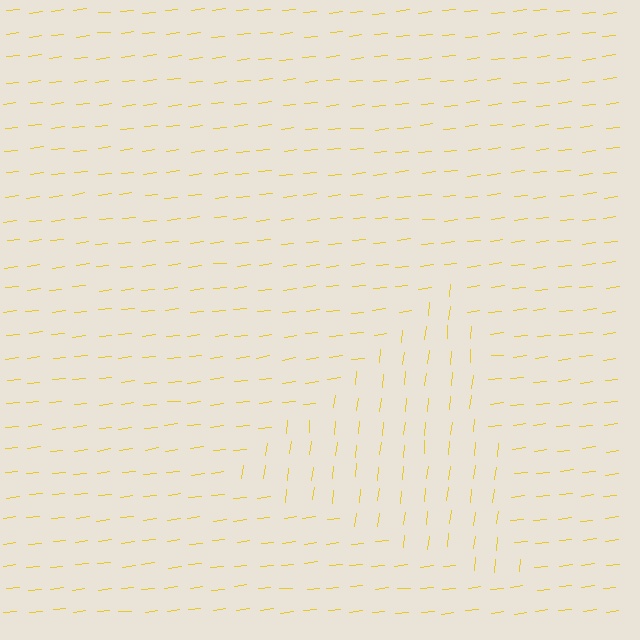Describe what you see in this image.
The image is filled with small yellow line segments. A triangle region in the image has lines oriented differently from the surrounding lines, creating a visible texture boundary.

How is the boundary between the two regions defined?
The boundary is defined purely by a change in line orientation (approximately 77 degrees difference). All lines are the same color and thickness.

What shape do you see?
I see a triangle.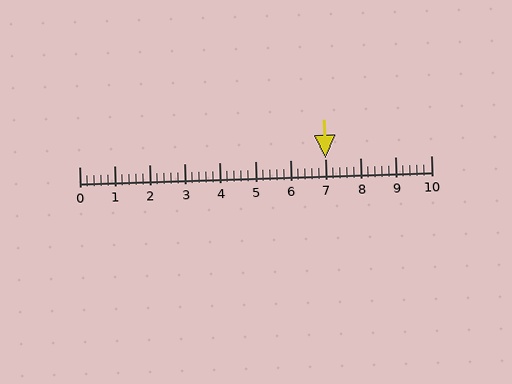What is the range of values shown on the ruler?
The ruler shows values from 0 to 10.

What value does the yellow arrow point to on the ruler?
The yellow arrow points to approximately 7.0.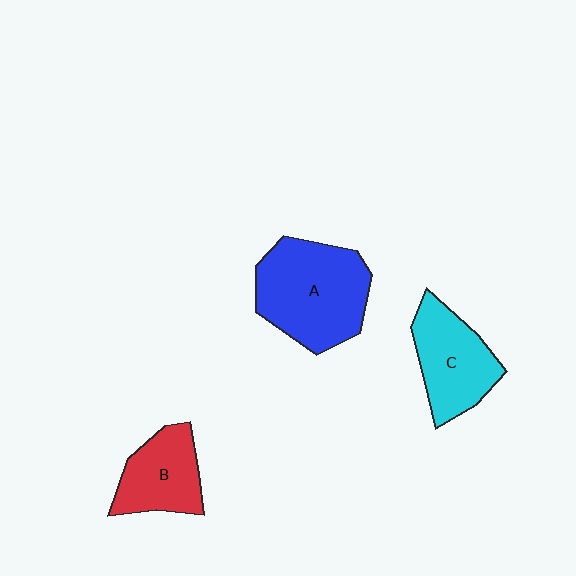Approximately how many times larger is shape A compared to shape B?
Approximately 1.6 times.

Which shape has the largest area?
Shape A (blue).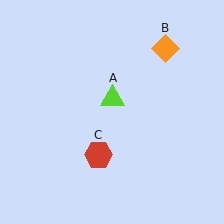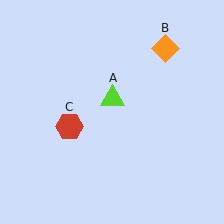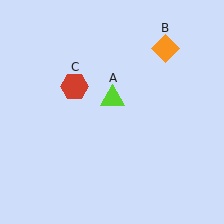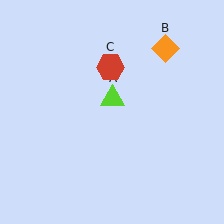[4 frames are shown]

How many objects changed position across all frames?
1 object changed position: red hexagon (object C).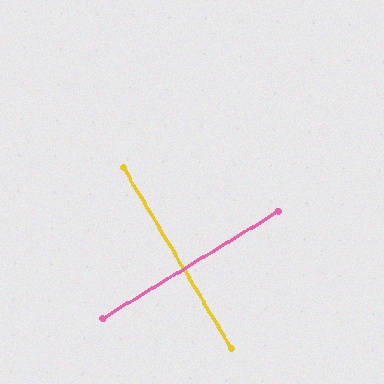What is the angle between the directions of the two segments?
Approximately 90 degrees.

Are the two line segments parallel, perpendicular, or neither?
Perpendicular — they meet at approximately 90°.